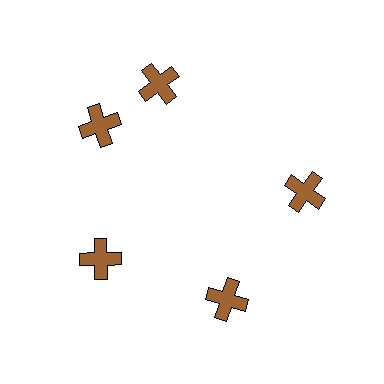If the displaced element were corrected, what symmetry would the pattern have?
It would have 5-fold rotational symmetry — the pattern would map onto itself every 72 degrees.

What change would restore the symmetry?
The symmetry would be restored by rotating it back into even spacing with its neighbors so that all 5 crosses sit at equal angles and equal distance from the center.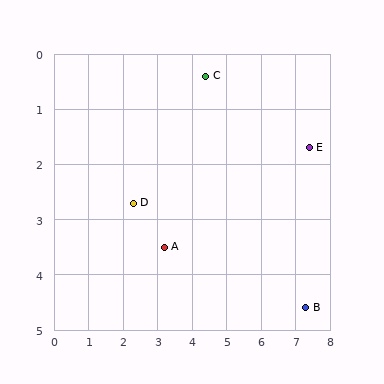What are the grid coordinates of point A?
Point A is at approximately (3.2, 3.5).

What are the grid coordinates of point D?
Point D is at approximately (2.3, 2.7).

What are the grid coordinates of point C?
Point C is at approximately (4.4, 0.4).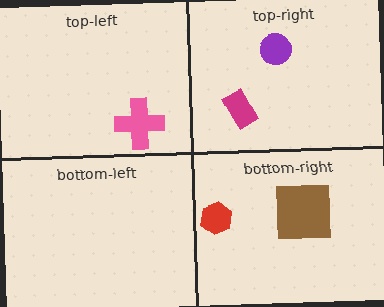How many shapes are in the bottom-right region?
2.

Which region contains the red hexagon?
The bottom-right region.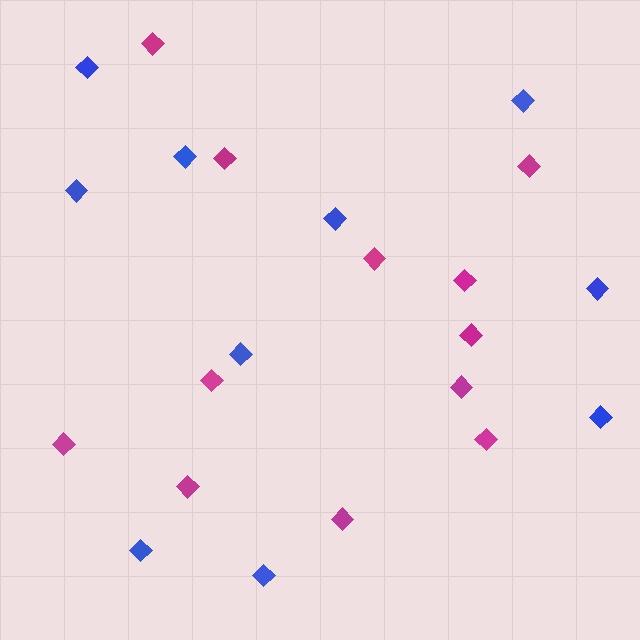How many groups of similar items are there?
There are 2 groups: one group of magenta diamonds (12) and one group of blue diamonds (10).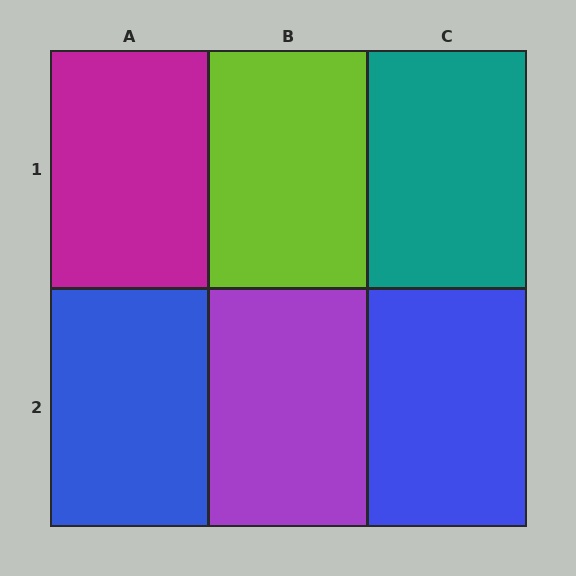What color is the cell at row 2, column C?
Blue.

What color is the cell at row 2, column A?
Blue.